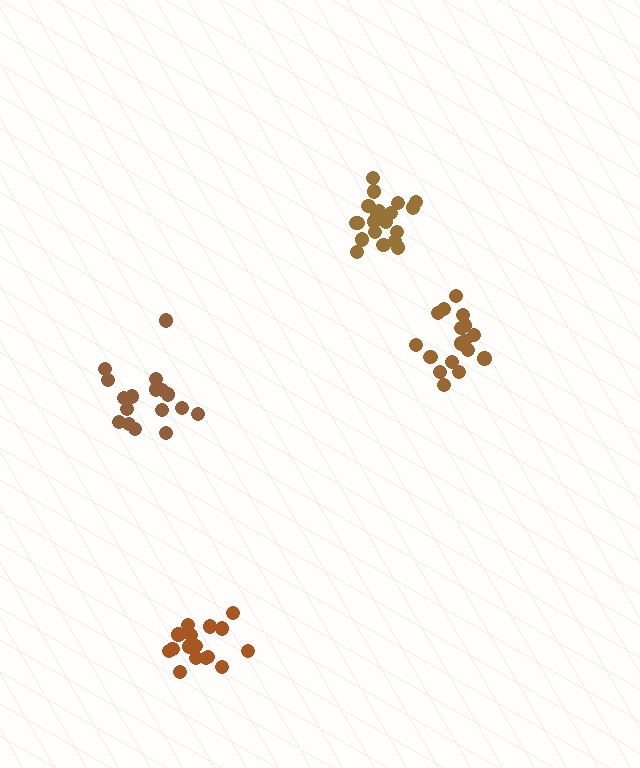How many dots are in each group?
Group 1: 17 dots, Group 2: 18 dots, Group 3: 18 dots, Group 4: 21 dots (74 total).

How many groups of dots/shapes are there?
There are 4 groups.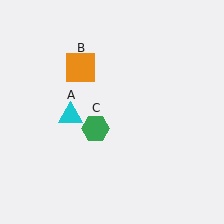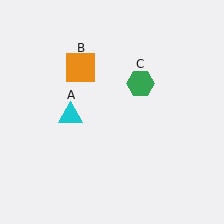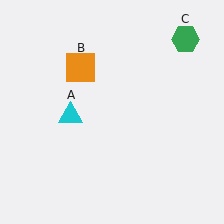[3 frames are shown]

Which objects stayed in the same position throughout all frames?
Cyan triangle (object A) and orange square (object B) remained stationary.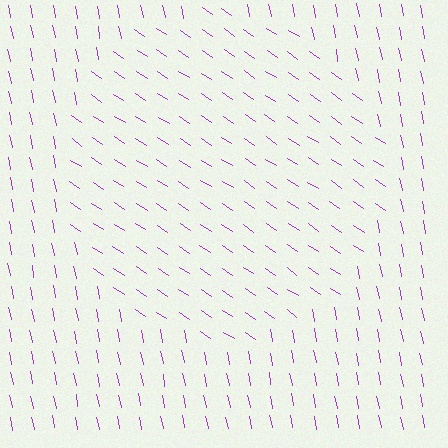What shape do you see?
I see a circle.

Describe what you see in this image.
The image is filled with small purple line segments. A circle region in the image has lines oriented differently from the surrounding lines, creating a visible texture boundary.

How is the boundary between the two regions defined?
The boundary is defined purely by a change in line orientation (approximately 45 degrees difference). All lines are the same color and thickness.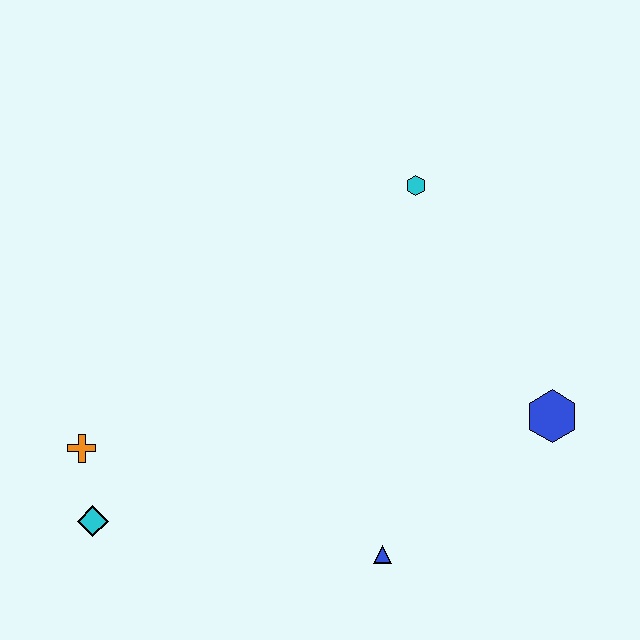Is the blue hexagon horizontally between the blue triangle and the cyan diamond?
No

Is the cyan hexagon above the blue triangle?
Yes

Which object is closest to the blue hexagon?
The blue triangle is closest to the blue hexagon.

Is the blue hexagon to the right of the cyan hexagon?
Yes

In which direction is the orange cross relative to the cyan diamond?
The orange cross is above the cyan diamond.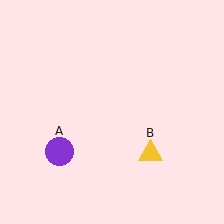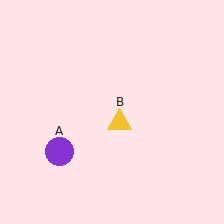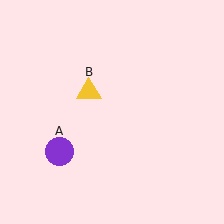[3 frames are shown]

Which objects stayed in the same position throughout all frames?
Purple circle (object A) remained stationary.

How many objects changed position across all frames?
1 object changed position: yellow triangle (object B).